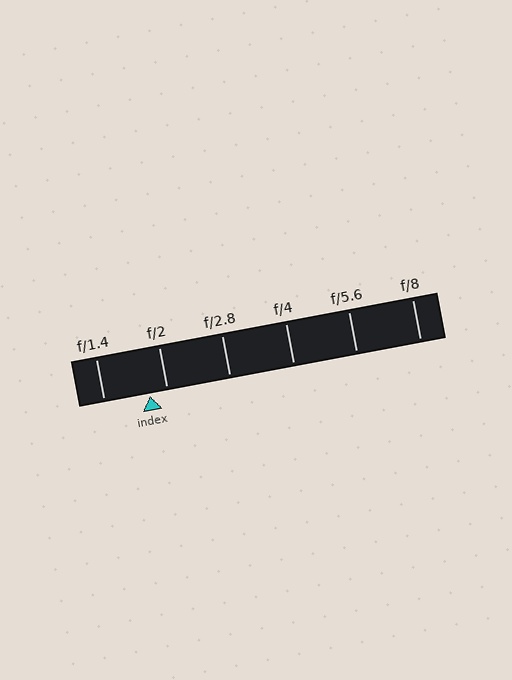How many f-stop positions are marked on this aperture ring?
There are 6 f-stop positions marked.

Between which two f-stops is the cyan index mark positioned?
The index mark is between f/1.4 and f/2.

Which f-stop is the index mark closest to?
The index mark is closest to f/2.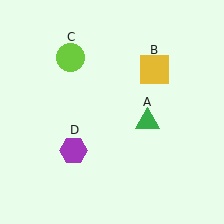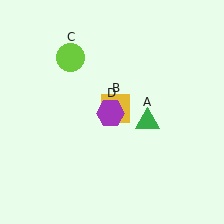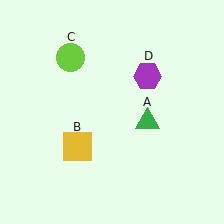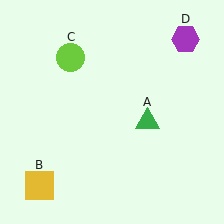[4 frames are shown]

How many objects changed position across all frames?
2 objects changed position: yellow square (object B), purple hexagon (object D).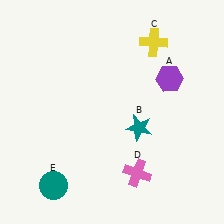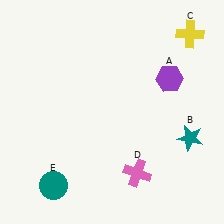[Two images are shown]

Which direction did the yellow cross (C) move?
The yellow cross (C) moved right.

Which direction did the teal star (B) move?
The teal star (B) moved right.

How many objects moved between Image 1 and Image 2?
2 objects moved between the two images.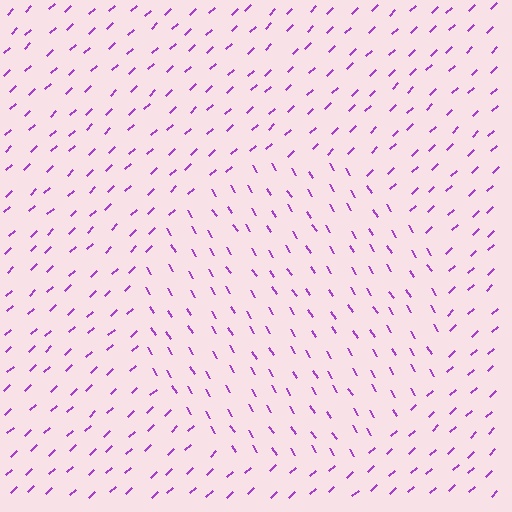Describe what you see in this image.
The image is filled with small purple line segments. A circle region in the image has lines oriented differently from the surrounding lines, creating a visible texture boundary.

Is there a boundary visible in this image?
Yes, there is a texture boundary formed by a change in line orientation.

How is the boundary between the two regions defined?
The boundary is defined purely by a change in line orientation (approximately 78 degrees difference). All lines are the same color and thickness.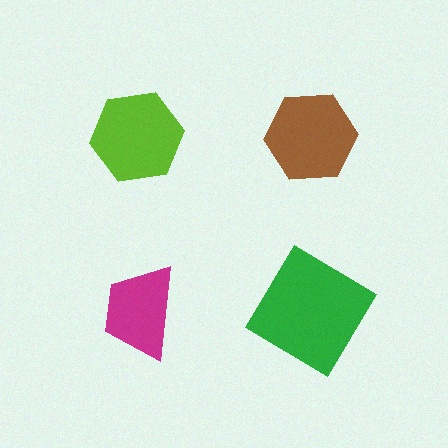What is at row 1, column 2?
A brown hexagon.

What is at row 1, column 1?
A lime hexagon.